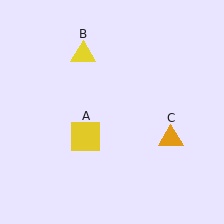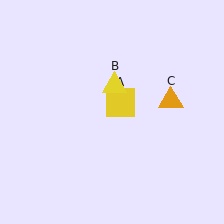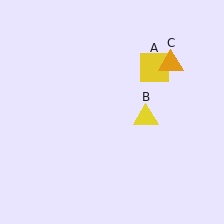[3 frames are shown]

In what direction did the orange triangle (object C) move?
The orange triangle (object C) moved up.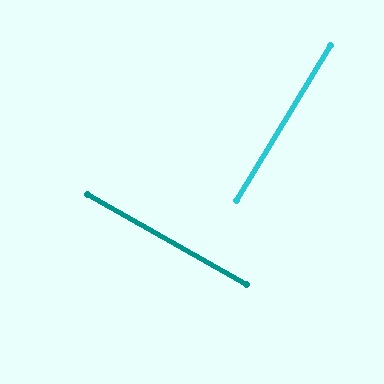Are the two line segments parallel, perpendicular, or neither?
Perpendicular — they meet at approximately 88°.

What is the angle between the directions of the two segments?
Approximately 88 degrees.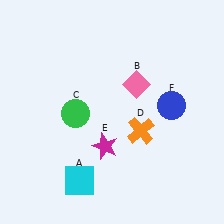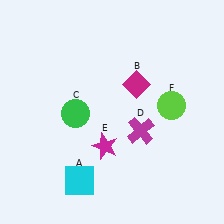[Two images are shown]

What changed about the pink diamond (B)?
In Image 1, B is pink. In Image 2, it changed to magenta.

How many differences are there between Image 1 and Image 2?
There are 3 differences between the two images.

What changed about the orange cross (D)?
In Image 1, D is orange. In Image 2, it changed to magenta.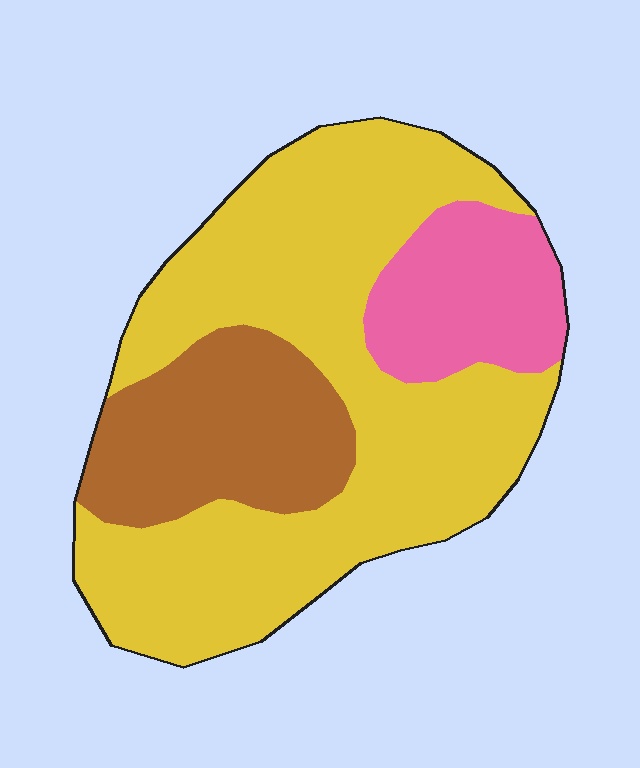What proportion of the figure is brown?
Brown takes up about one fifth (1/5) of the figure.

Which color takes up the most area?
Yellow, at roughly 65%.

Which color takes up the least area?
Pink, at roughly 15%.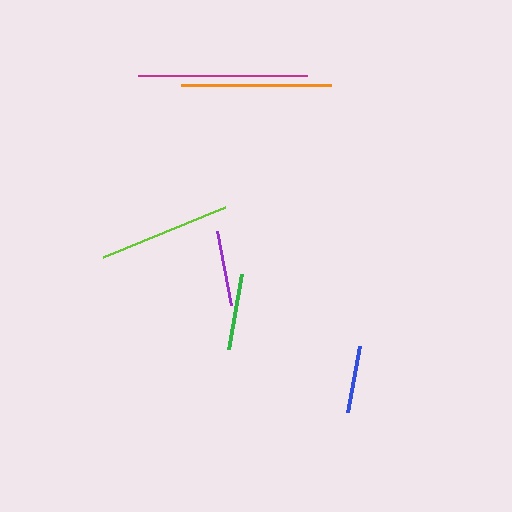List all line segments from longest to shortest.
From longest to shortest: magenta, orange, lime, green, purple, blue.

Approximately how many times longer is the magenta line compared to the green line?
The magenta line is approximately 2.2 times the length of the green line.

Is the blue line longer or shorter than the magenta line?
The magenta line is longer than the blue line.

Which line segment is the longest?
The magenta line is the longest at approximately 169 pixels.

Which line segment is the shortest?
The blue line is the shortest at approximately 67 pixels.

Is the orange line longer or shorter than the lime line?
The orange line is longer than the lime line.